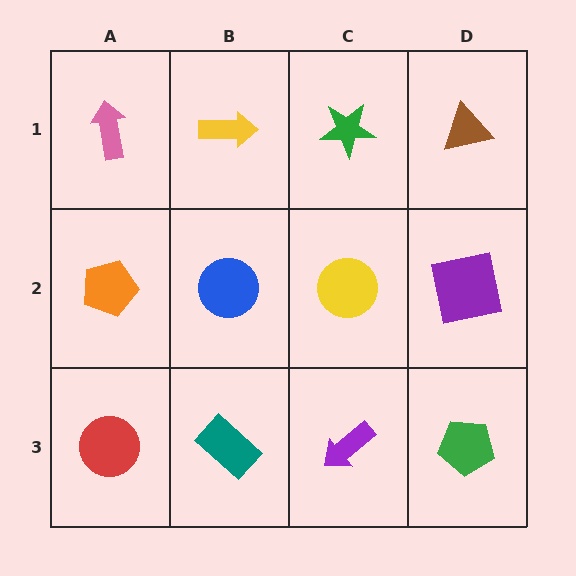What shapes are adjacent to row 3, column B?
A blue circle (row 2, column B), a red circle (row 3, column A), a purple arrow (row 3, column C).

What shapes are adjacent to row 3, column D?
A purple square (row 2, column D), a purple arrow (row 3, column C).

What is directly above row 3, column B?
A blue circle.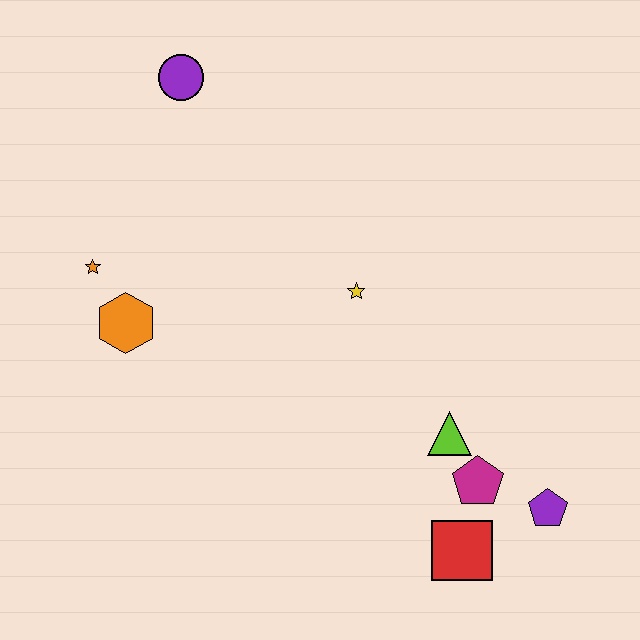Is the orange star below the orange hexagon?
No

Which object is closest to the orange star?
The orange hexagon is closest to the orange star.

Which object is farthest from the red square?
The purple circle is farthest from the red square.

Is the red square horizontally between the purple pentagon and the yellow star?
Yes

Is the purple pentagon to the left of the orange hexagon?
No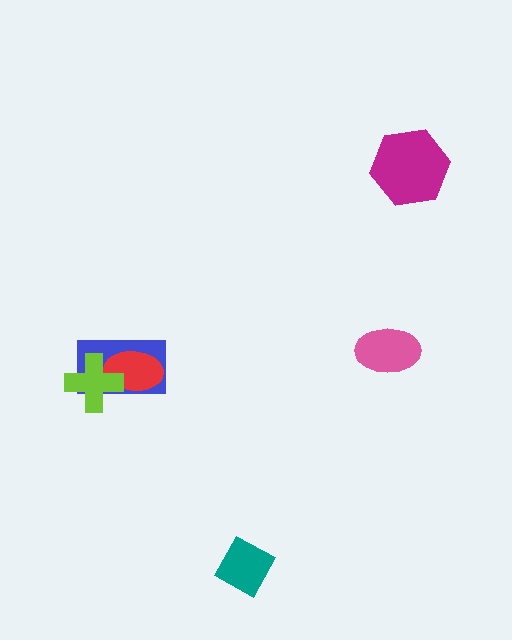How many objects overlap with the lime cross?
2 objects overlap with the lime cross.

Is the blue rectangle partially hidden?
Yes, it is partially covered by another shape.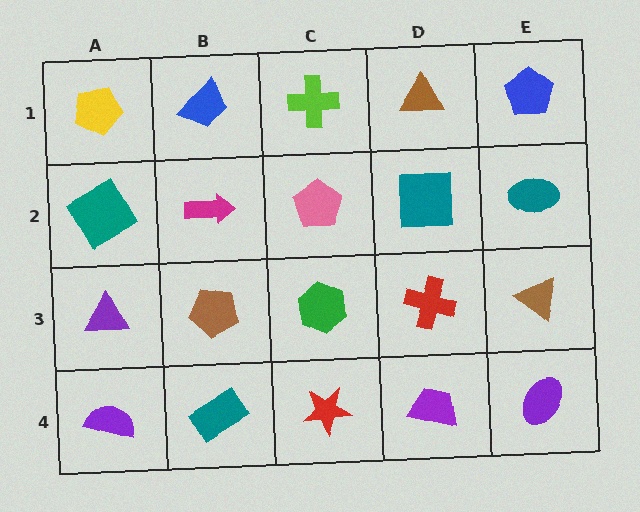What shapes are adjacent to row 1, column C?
A pink pentagon (row 2, column C), a blue trapezoid (row 1, column B), a brown triangle (row 1, column D).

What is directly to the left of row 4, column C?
A teal rectangle.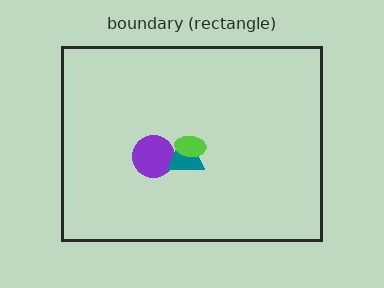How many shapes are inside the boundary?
3 inside, 0 outside.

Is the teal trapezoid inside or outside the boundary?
Inside.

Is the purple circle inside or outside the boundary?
Inside.